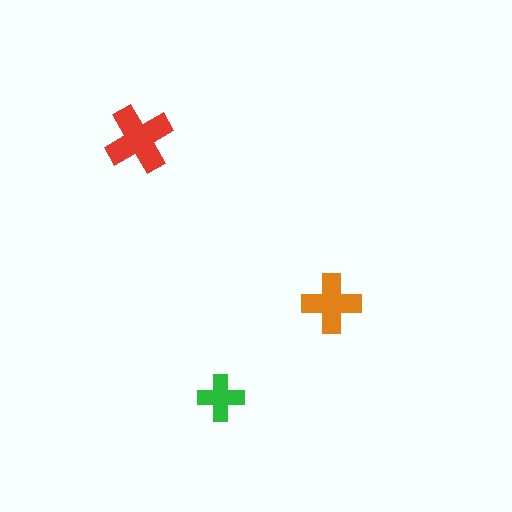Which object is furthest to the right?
The orange cross is rightmost.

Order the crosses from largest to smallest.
the red one, the orange one, the green one.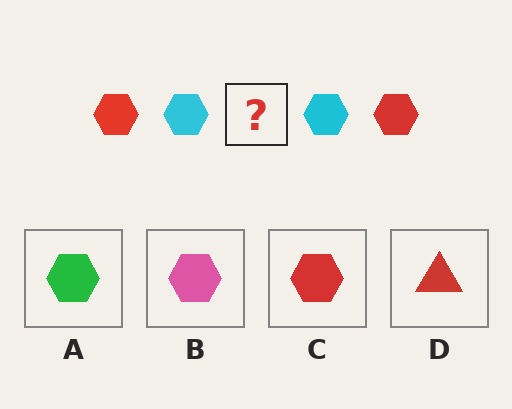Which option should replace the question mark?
Option C.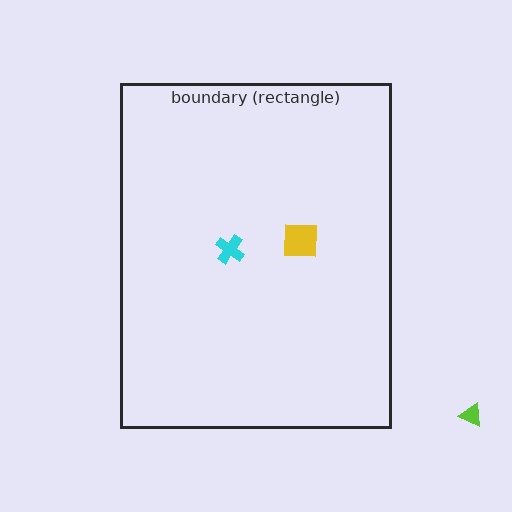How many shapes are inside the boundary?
2 inside, 1 outside.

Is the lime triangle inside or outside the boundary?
Outside.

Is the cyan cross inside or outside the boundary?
Inside.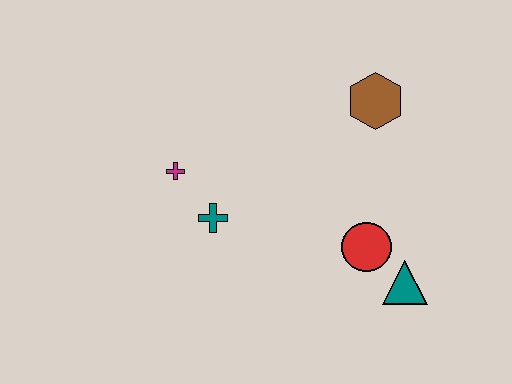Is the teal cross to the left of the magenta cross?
No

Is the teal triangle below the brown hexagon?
Yes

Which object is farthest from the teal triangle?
The magenta cross is farthest from the teal triangle.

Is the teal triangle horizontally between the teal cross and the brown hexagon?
No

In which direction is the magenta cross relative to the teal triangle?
The magenta cross is to the left of the teal triangle.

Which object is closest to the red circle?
The teal triangle is closest to the red circle.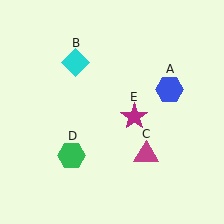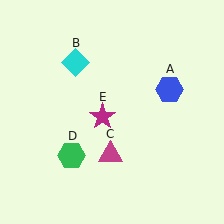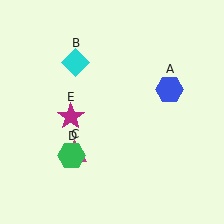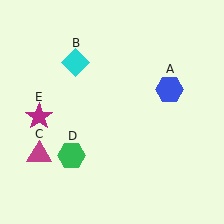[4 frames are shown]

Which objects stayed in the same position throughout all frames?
Blue hexagon (object A) and cyan diamond (object B) and green hexagon (object D) remained stationary.